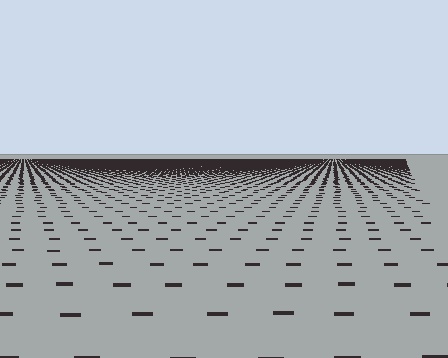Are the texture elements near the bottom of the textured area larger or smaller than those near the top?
Larger. Near the bottom, elements are closer to the viewer and appear at a bigger on-screen size.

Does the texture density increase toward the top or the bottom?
Density increases toward the top.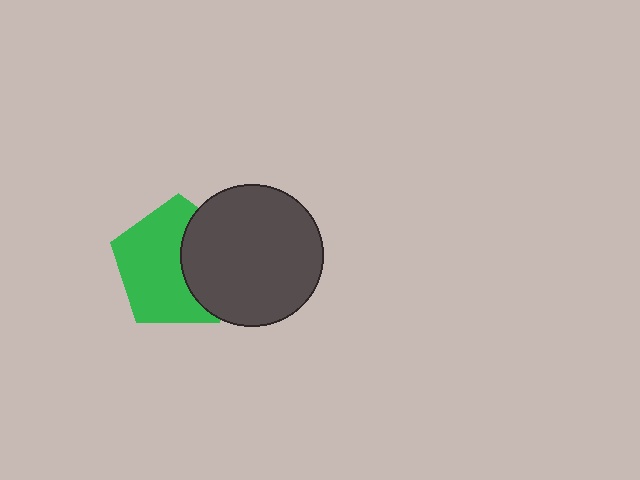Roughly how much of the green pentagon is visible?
About half of it is visible (roughly 63%).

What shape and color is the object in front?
The object in front is a dark gray circle.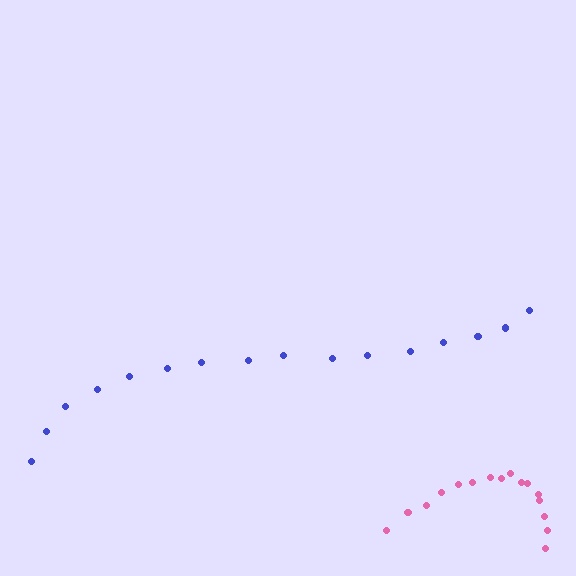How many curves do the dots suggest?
There are 2 distinct paths.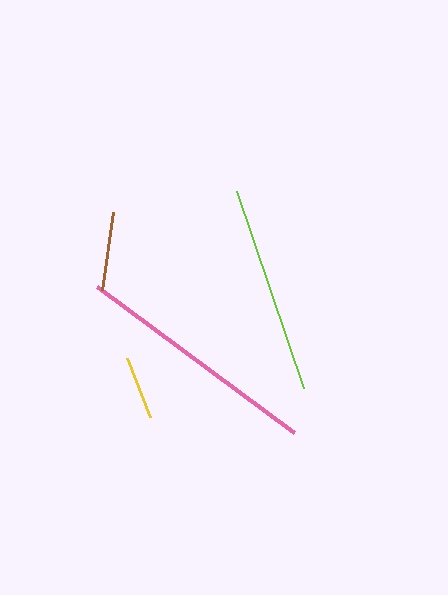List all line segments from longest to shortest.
From longest to shortest: pink, lime, brown, yellow.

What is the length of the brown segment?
The brown segment is approximately 79 pixels long.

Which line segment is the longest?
The pink line is the longest at approximately 245 pixels.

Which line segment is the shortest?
The yellow line is the shortest at approximately 63 pixels.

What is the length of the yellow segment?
The yellow segment is approximately 63 pixels long.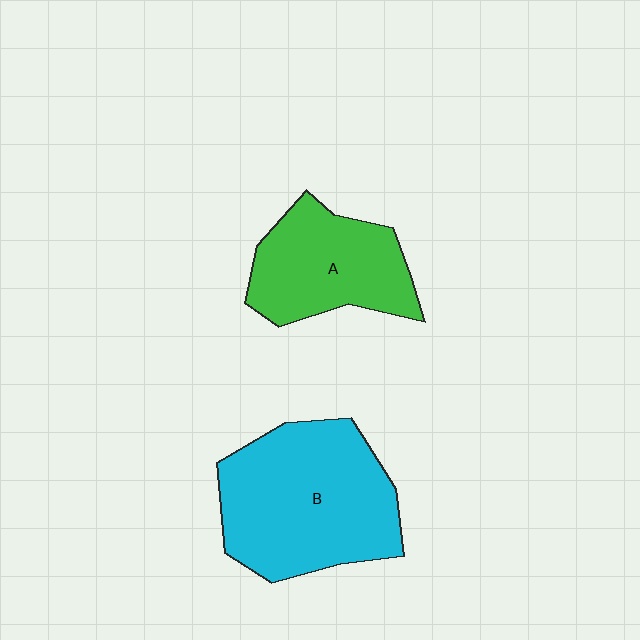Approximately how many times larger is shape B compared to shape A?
Approximately 1.5 times.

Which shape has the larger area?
Shape B (cyan).